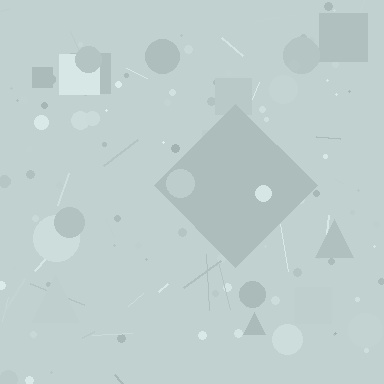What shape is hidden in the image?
A diamond is hidden in the image.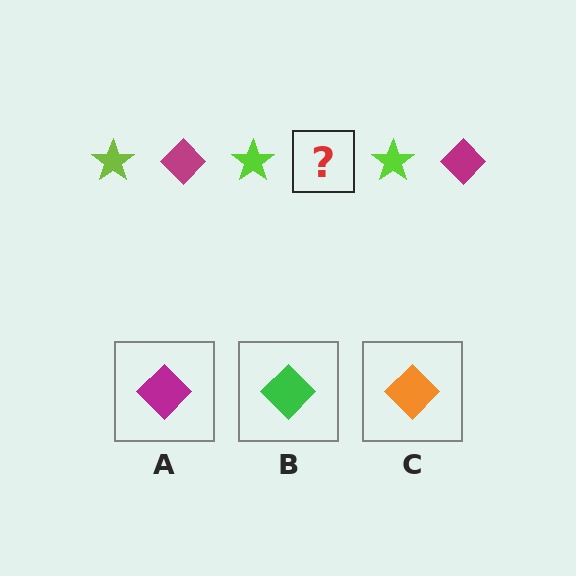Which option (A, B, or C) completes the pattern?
A.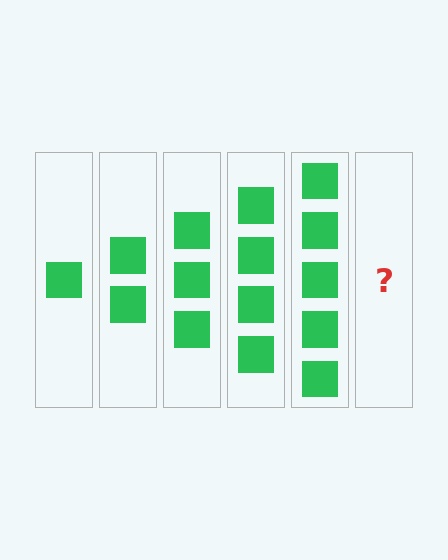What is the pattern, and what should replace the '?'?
The pattern is that each step adds one more square. The '?' should be 6 squares.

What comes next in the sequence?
The next element should be 6 squares.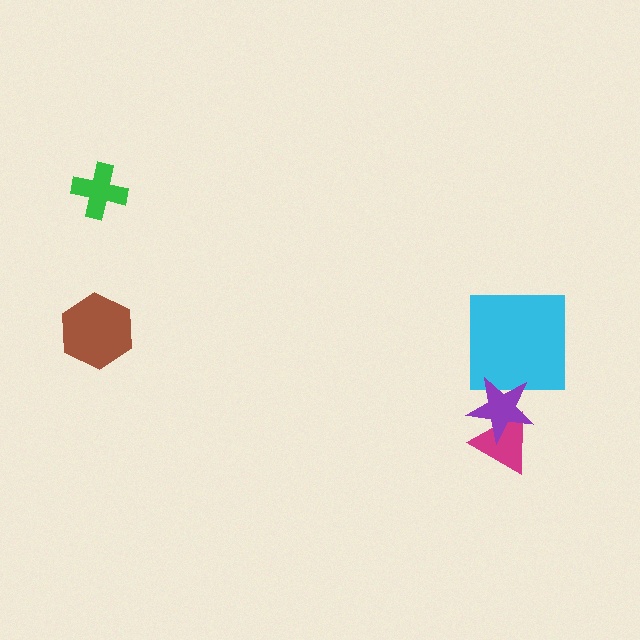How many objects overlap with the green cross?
0 objects overlap with the green cross.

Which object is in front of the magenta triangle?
The purple star is in front of the magenta triangle.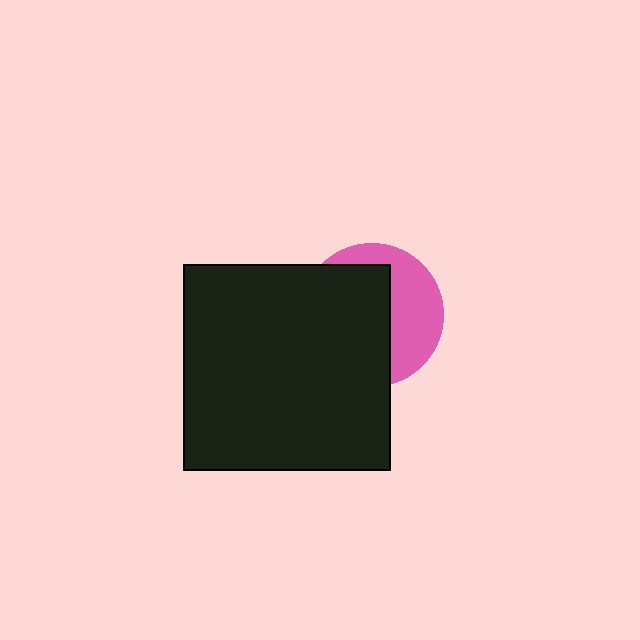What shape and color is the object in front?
The object in front is a black square.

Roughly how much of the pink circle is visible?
A small part of it is visible (roughly 40%).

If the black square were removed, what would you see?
You would see the complete pink circle.